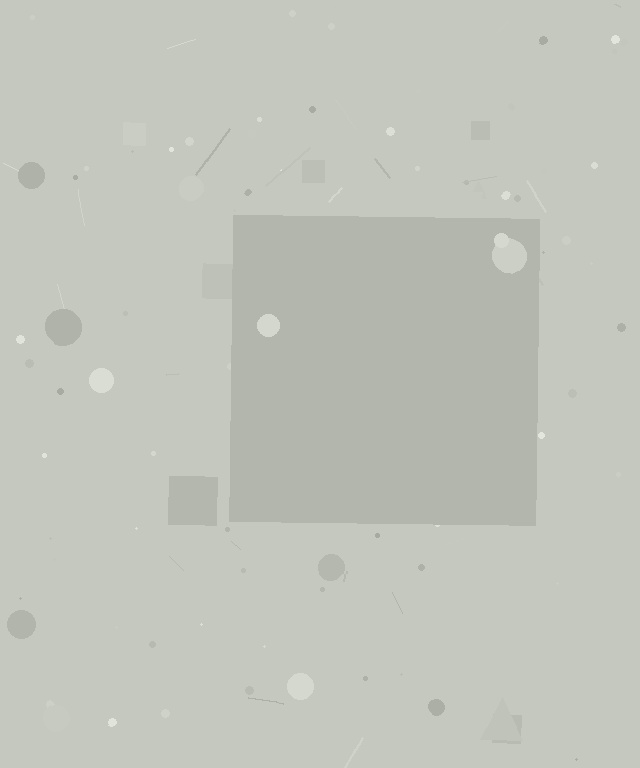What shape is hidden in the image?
A square is hidden in the image.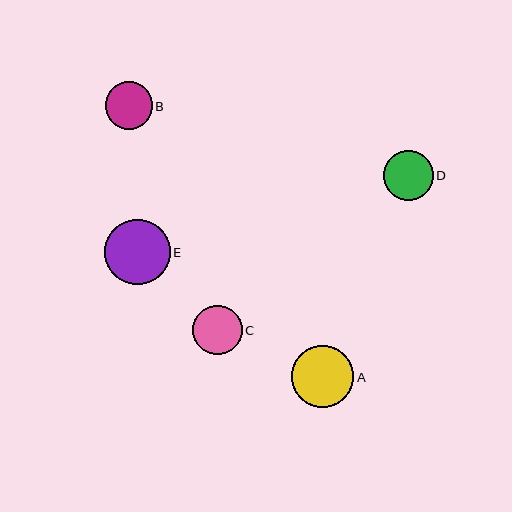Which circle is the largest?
Circle E is the largest with a size of approximately 65 pixels.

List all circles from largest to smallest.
From largest to smallest: E, A, D, C, B.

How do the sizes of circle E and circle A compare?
Circle E and circle A are approximately the same size.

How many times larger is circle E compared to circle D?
Circle E is approximately 1.3 times the size of circle D.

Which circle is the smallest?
Circle B is the smallest with a size of approximately 47 pixels.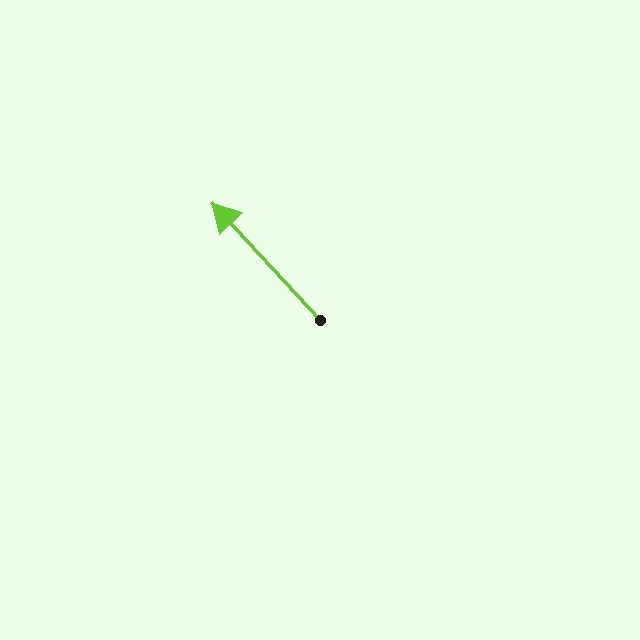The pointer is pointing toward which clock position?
Roughly 11 o'clock.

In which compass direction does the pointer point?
Northwest.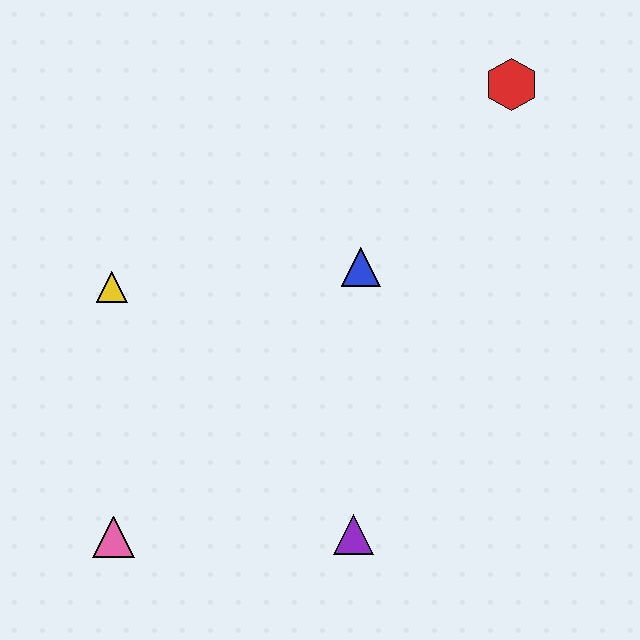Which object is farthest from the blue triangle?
The pink triangle is farthest from the blue triangle.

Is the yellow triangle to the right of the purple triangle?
No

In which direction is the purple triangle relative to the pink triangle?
The purple triangle is to the right of the pink triangle.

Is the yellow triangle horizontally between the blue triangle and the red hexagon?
No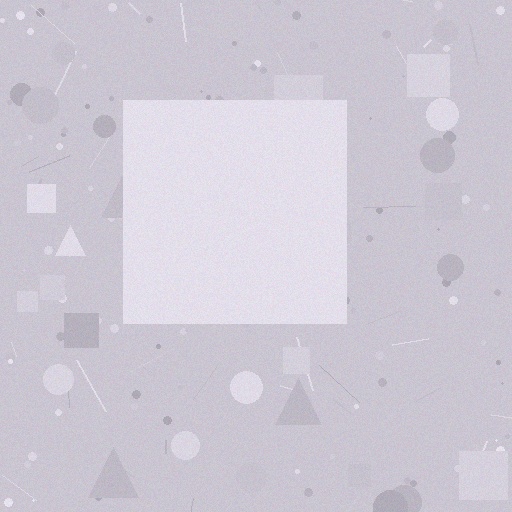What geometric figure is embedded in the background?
A square is embedded in the background.